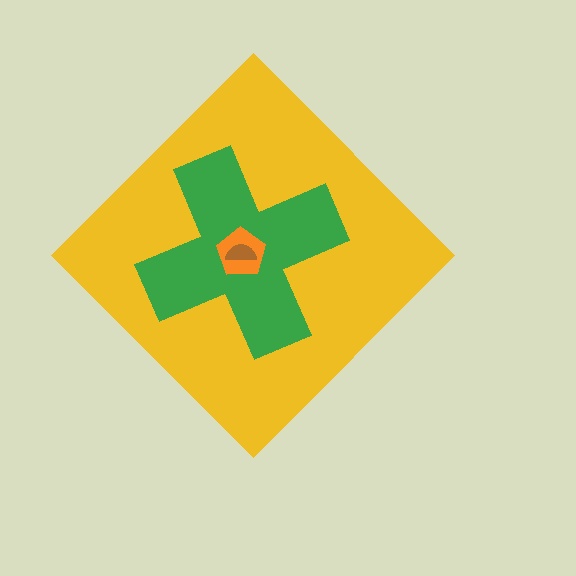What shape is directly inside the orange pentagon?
The brown semicircle.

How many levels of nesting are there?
4.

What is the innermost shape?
The brown semicircle.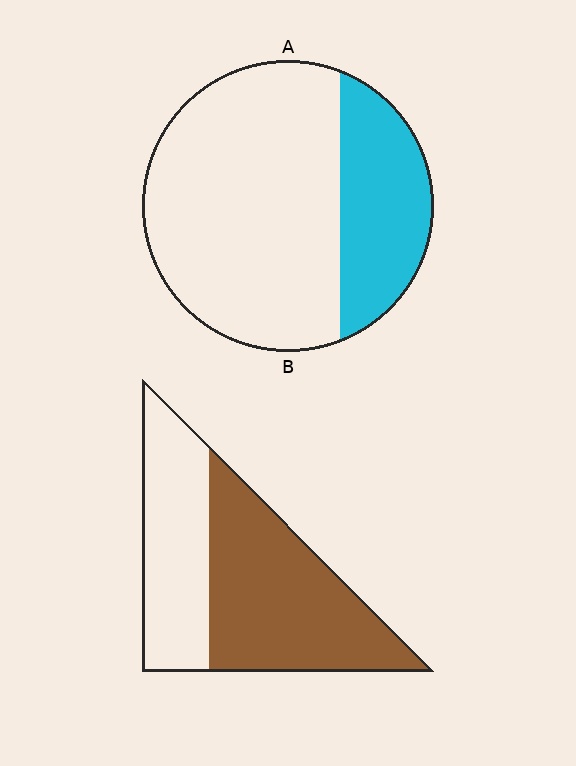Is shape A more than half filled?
No.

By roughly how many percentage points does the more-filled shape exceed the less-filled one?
By roughly 30 percentage points (B over A).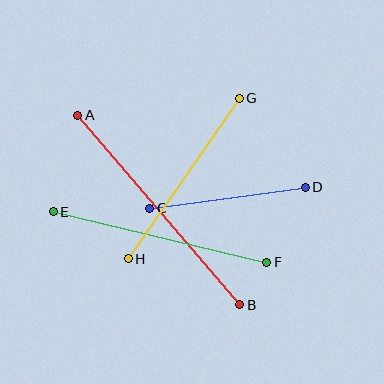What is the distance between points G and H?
The distance is approximately 196 pixels.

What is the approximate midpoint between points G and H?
The midpoint is at approximately (184, 178) pixels.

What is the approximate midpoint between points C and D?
The midpoint is at approximately (227, 198) pixels.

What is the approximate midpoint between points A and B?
The midpoint is at approximately (159, 210) pixels.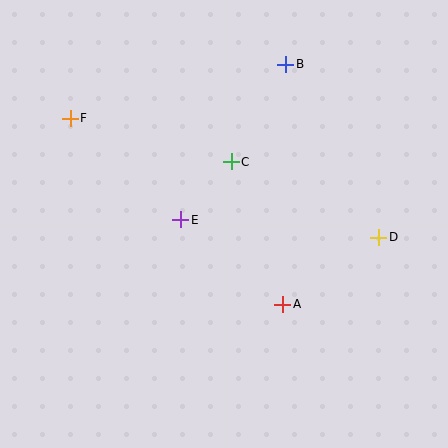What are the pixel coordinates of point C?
Point C is at (231, 162).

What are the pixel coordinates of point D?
Point D is at (379, 237).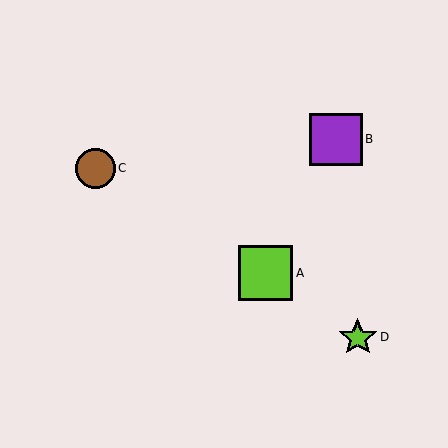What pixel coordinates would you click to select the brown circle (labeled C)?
Click at (95, 168) to select the brown circle C.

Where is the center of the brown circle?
The center of the brown circle is at (95, 168).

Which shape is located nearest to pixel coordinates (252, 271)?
The lime square (labeled A) at (266, 273) is nearest to that location.